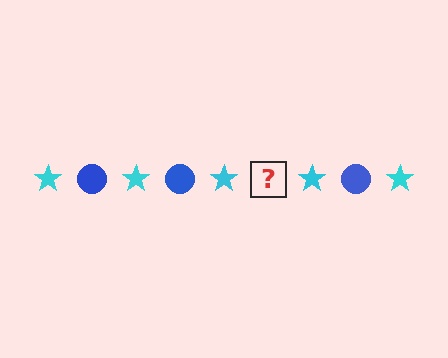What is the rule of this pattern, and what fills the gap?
The rule is that the pattern alternates between cyan star and blue circle. The gap should be filled with a blue circle.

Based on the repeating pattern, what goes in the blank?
The blank should be a blue circle.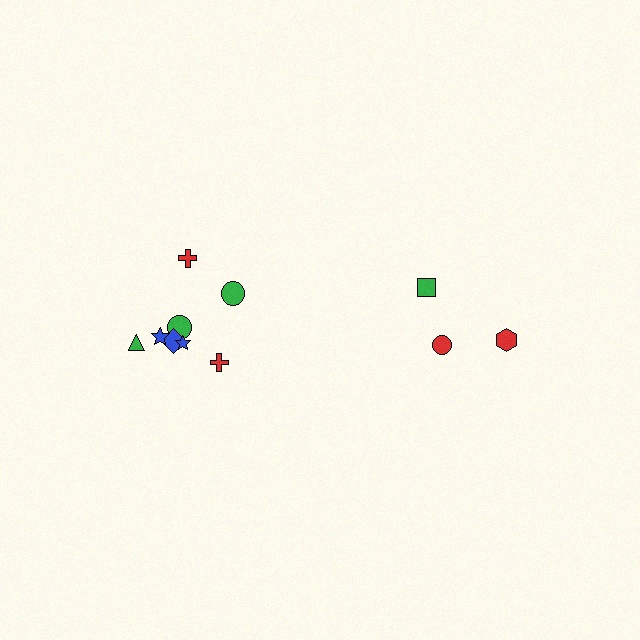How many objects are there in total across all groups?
There are 11 objects.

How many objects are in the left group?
There are 8 objects.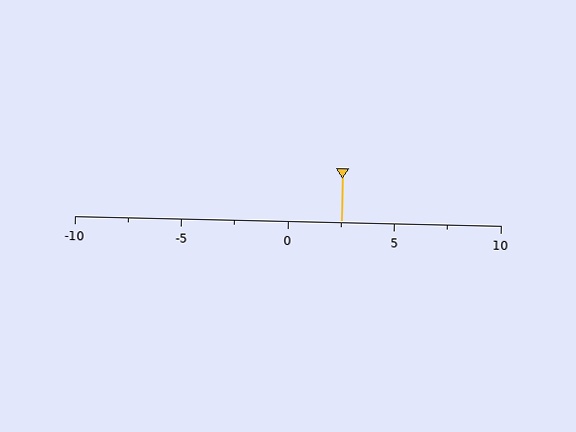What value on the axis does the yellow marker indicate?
The marker indicates approximately 2.5.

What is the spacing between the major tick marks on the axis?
The major ticks are spaced 5 apart.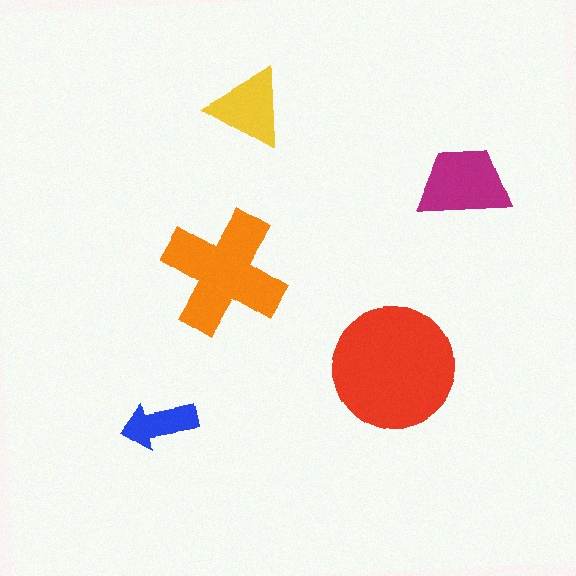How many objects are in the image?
There are 5 objects in the image.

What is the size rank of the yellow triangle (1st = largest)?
4th.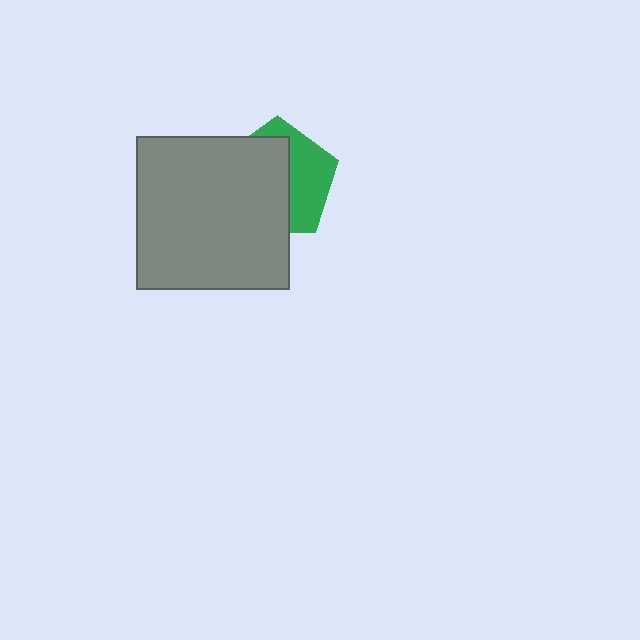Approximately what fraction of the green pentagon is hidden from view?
Roughly 59% of the green pentagon is hidden behind the gray square.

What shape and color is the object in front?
The object in front is a gray square.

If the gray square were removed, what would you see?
You would see the complete green pentagon.